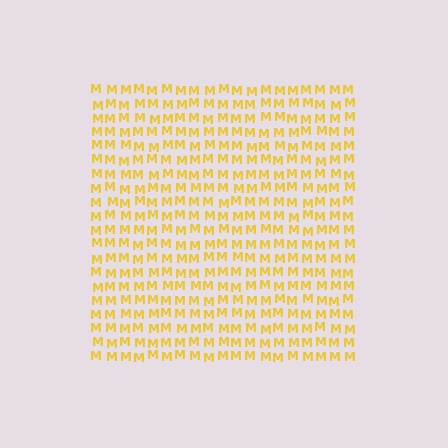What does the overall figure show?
The overall figure shows a square.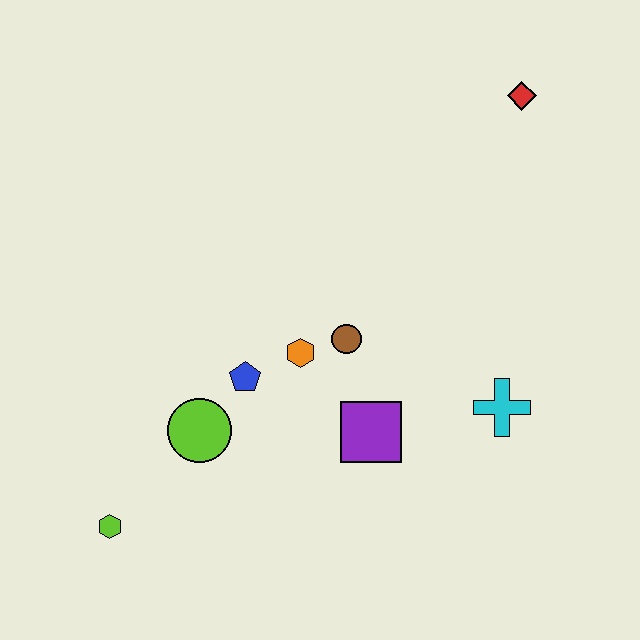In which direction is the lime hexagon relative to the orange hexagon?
The lime hexagon is to the left of the orange hexagon.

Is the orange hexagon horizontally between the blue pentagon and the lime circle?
No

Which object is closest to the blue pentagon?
The orange hexagon is closest to the blue pentagon.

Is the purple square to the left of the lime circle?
No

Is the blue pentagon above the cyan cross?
Yes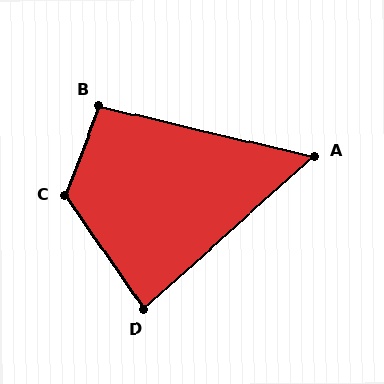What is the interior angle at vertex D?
Approximately 83 degrees (acute).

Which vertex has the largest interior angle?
C, at approximately 125 degrees.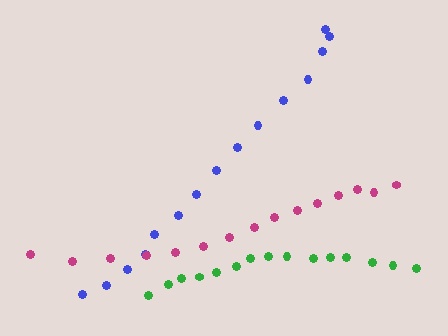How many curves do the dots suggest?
There are 3 distinct paths.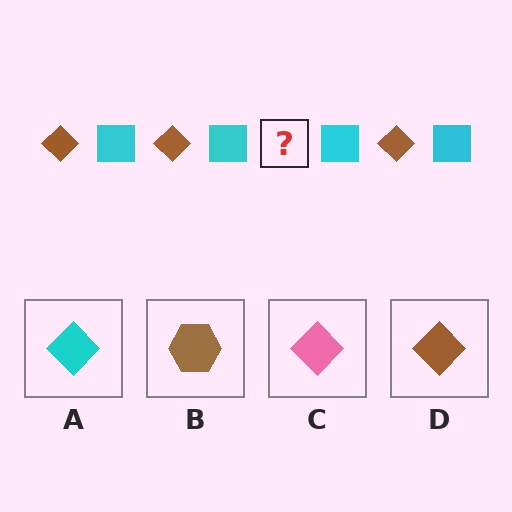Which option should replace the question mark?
Option D.